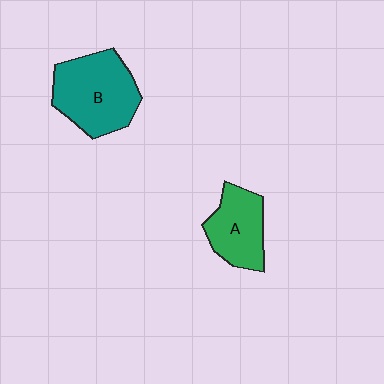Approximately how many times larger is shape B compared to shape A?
Approximately 1.5 times.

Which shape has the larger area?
Shape B (teal).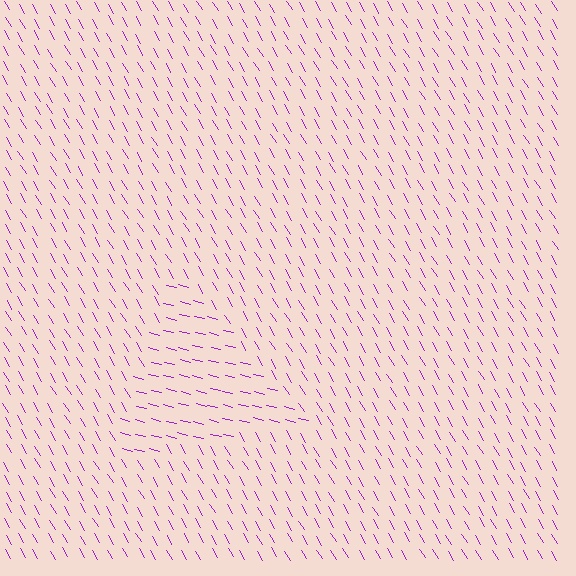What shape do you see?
I see a triangle.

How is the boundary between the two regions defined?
The boundary is defined purely by a change in line orientation (approximately 45 degrees difference). All lines are the same color and thickness.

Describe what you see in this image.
The image is filled with small purple line segments. A triangle region in the image has lines oriented differently from the surrounding lines, creating a visible texture boundary.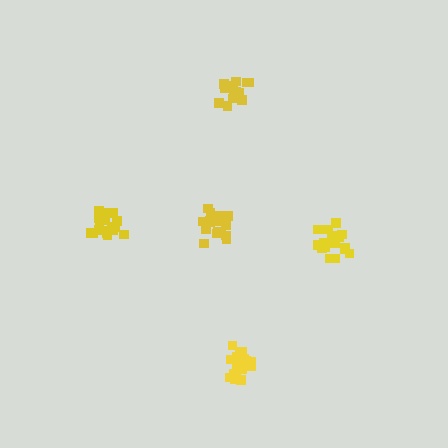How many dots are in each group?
Group 1: 20 dots, Group 2: 20 dots, Group 3: 19 dots, Group 4: 15 dots, Group 5: 20 dots (94 total).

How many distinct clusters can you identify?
There are 5 distinct clusters.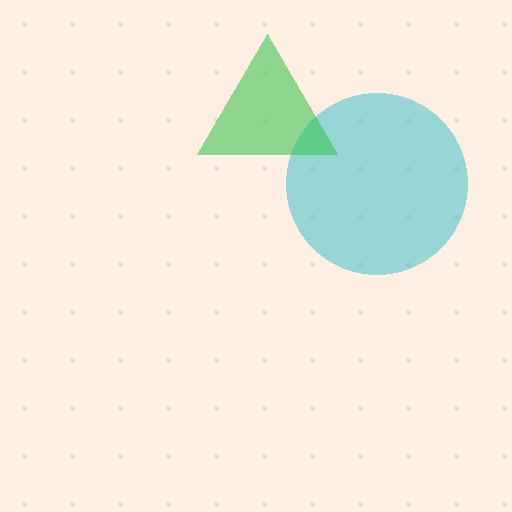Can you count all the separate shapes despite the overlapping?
Yes, there are 2 separate shapes.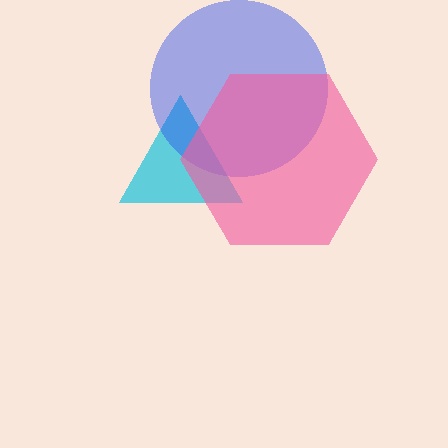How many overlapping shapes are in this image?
There are 3 overlapping shapes in the image.